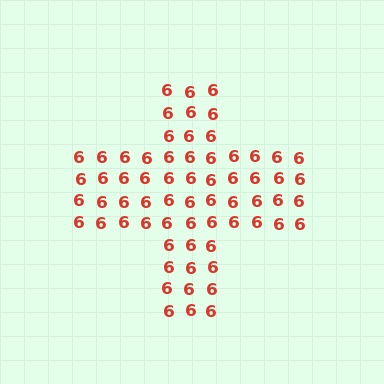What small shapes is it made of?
It is made of small digit 6's.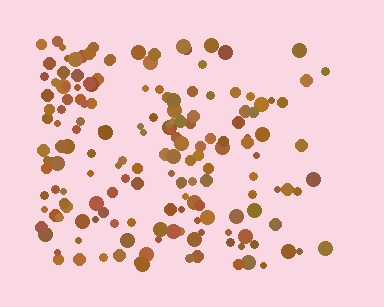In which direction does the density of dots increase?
From right to left, with the left side densest.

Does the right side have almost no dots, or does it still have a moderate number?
Still a moderate number, just noticeably fewer than the left.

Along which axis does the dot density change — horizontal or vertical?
Horizontal.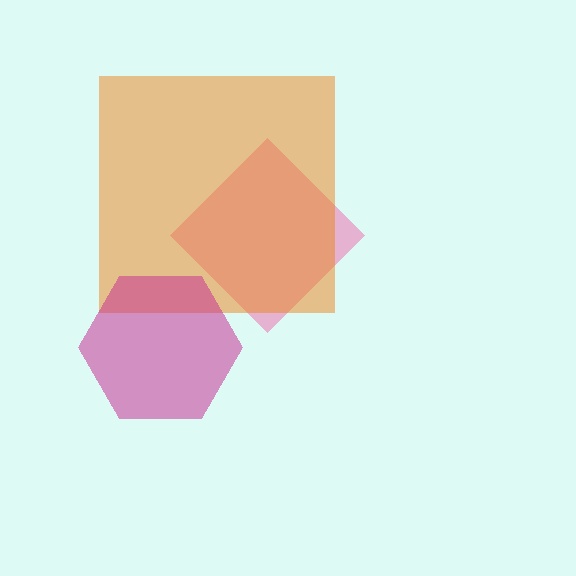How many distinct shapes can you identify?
There are 3 distinct shapes: a pink diamond, an orange square, a magenta hexagon.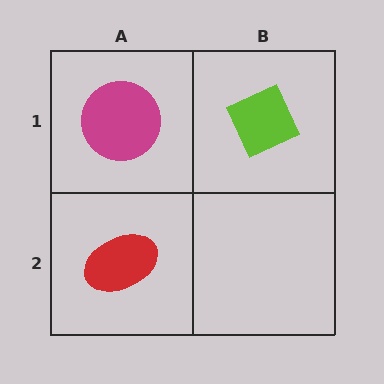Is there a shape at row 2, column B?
No, that cell is empty.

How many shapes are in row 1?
2 shapes.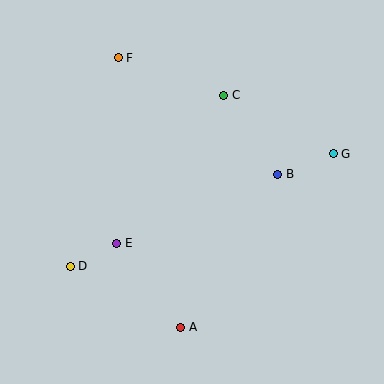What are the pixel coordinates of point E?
Point E is at (117, 243).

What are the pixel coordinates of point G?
Point G is at (333, 154).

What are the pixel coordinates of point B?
Point B is at (278, 174).